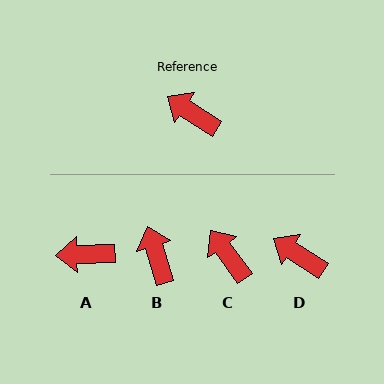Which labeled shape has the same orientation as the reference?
D.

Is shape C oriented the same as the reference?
No, it is off by about 21 degrees.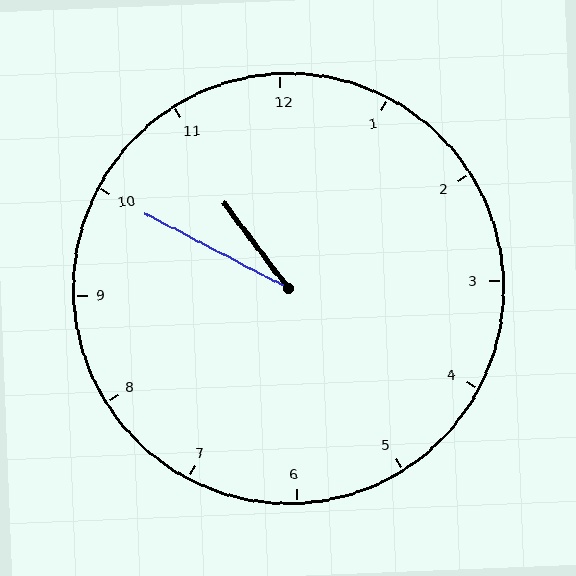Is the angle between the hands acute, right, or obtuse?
It is acute.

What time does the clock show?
10:50.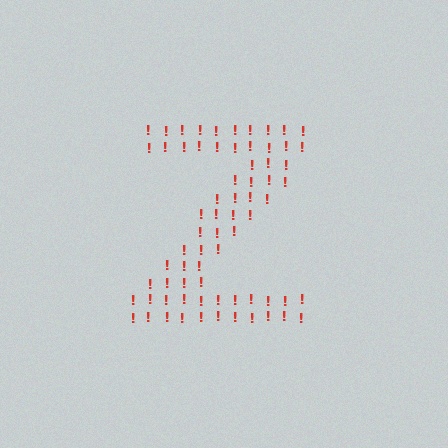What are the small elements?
The small elements are exclamation marks.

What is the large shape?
The large shape is the letter Z.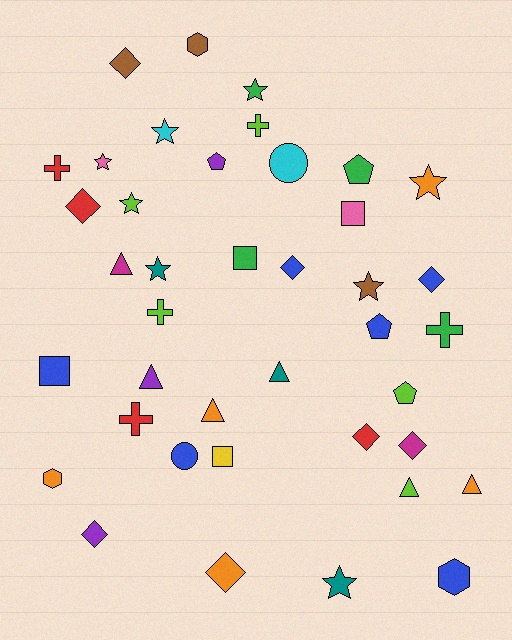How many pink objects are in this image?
There are 2 pink objects.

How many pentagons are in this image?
There are 4 pentagons.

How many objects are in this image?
There are 40 objects.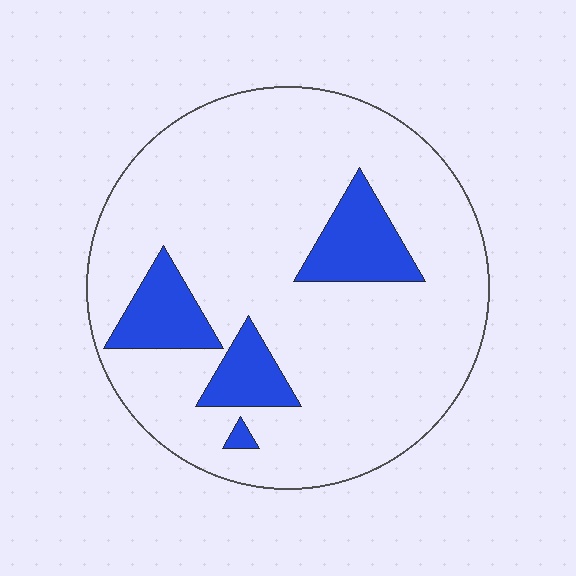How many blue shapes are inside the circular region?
4.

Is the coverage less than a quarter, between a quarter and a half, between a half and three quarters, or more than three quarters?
Less than a quarter.